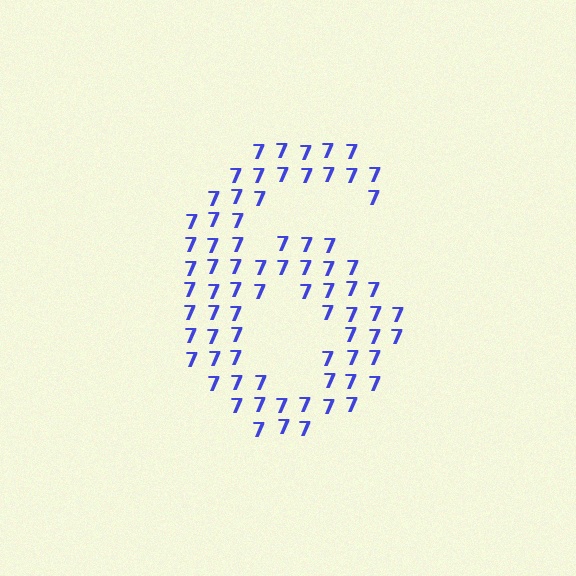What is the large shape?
The large shape is the digit 6.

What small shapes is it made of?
It is made of small digit 7's.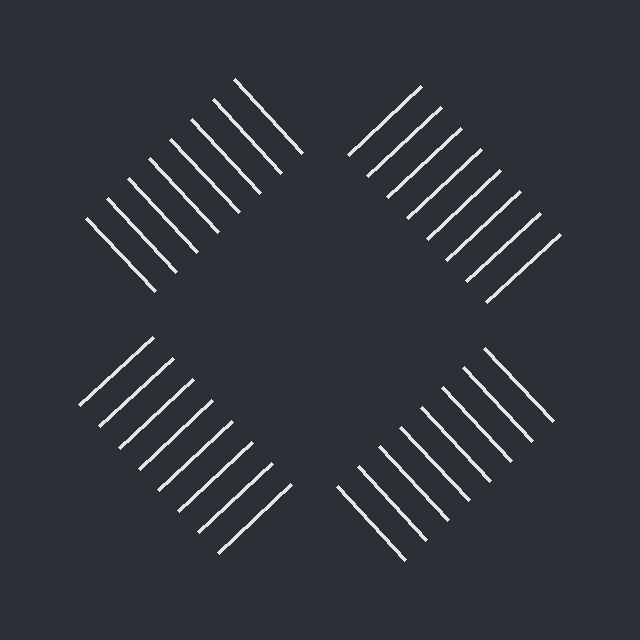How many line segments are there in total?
32 — 8 along each of the 4 edges.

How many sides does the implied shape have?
4 sides — the line-ends trace a square.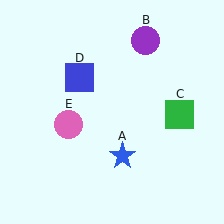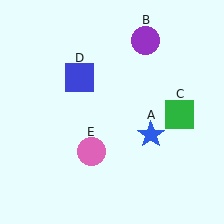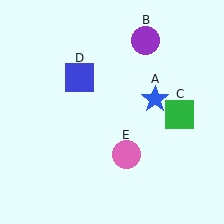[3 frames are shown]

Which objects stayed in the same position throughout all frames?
Purple circle (object B) and green square (object C) and blue square (object D) remained stationary.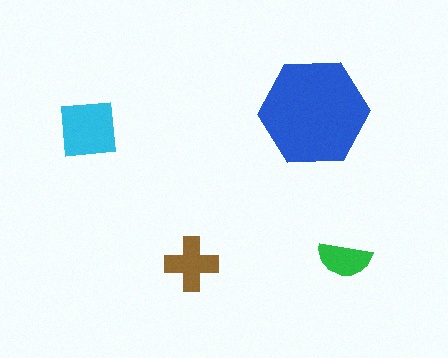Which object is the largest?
The blue hexagon.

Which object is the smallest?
The green semicircle.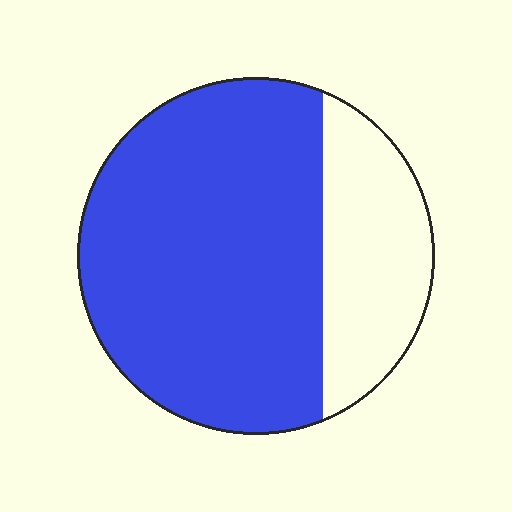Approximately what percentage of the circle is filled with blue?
Approximately 75%.